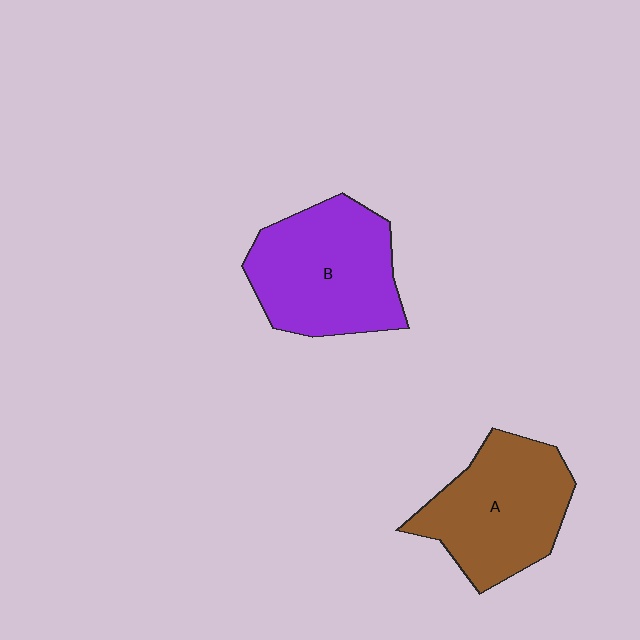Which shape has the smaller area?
Shape A (brown).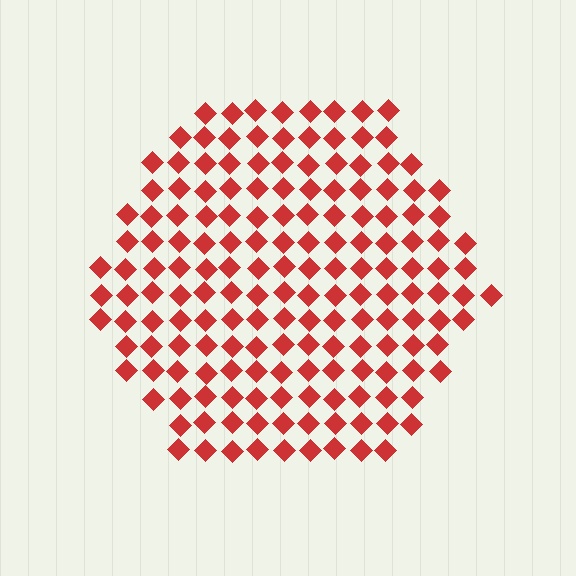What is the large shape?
The large shape is a hexagon.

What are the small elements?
The small elements are diamonds.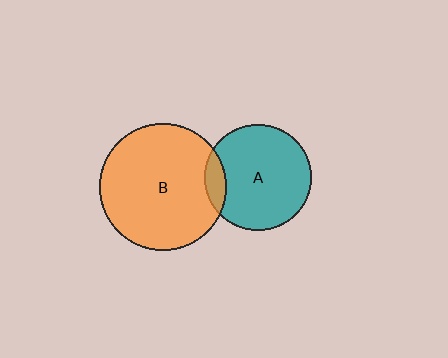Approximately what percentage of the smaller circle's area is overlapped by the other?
Approximately 10%.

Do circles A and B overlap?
Yes.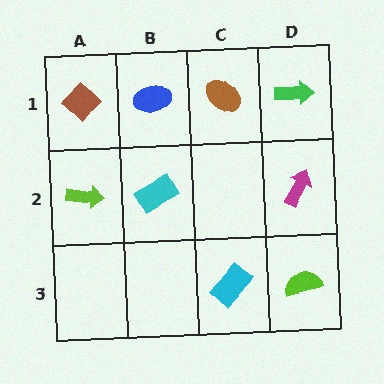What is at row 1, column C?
A brown ellipse.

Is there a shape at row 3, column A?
No, that cell is empty.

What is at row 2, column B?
A cyan rectangle.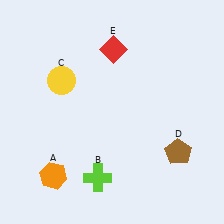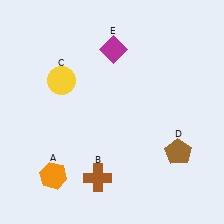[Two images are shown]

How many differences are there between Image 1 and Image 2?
There are 2 differences between the two images.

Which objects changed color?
B changed from lime to brown. E changed from red to magenta.